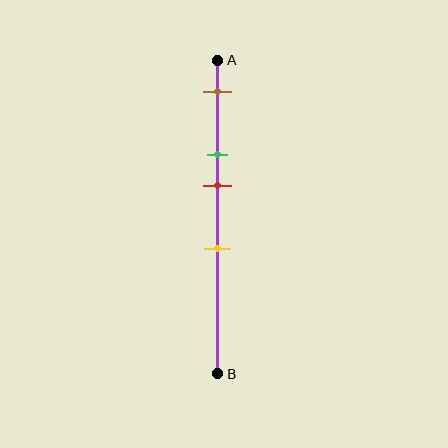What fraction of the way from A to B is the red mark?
The red mark is approximately 40% (0.4) of the way from A to B.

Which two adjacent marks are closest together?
The green and red marks are the closest adjacent pair.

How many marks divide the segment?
There are 4 marks dividing the segment.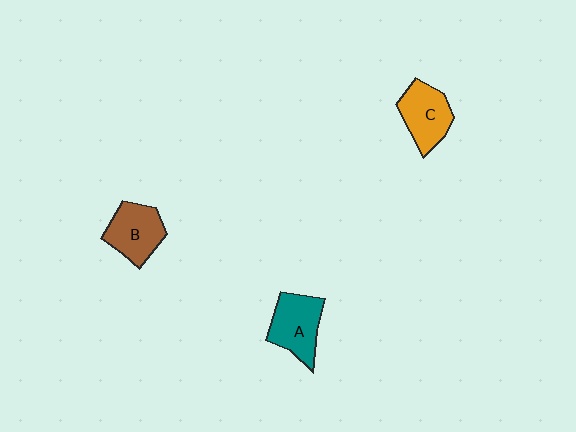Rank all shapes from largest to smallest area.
From largest to smallest: A (teal), B (brown), C (orange).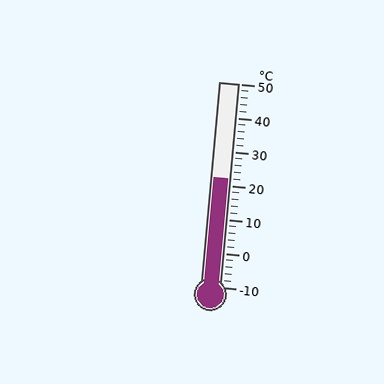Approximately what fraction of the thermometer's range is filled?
The thermometer is filled to approximately 55% of its range.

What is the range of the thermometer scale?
The thermometer scale ranges from -10°C to 50°C.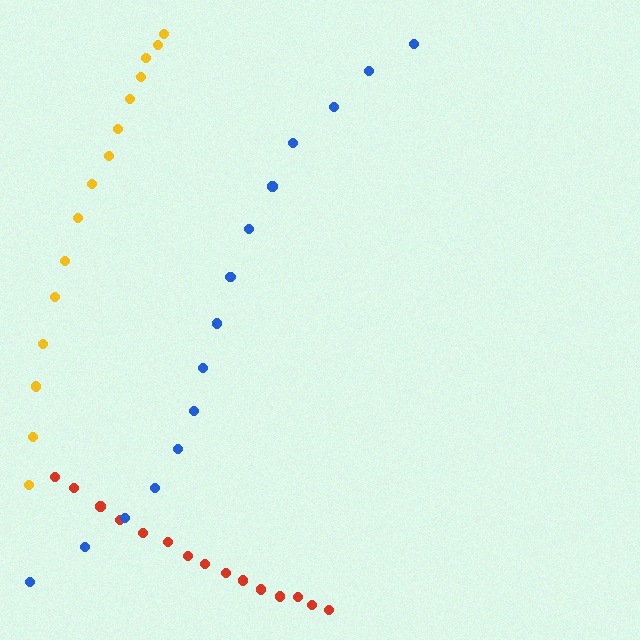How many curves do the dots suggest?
There are 3 distinct paths.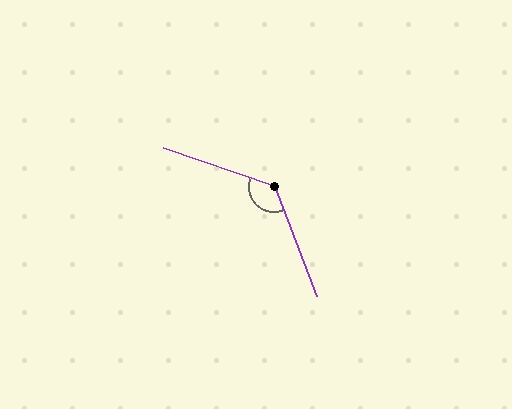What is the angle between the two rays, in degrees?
Approximately 130 degrees.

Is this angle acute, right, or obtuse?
It is obtuse.